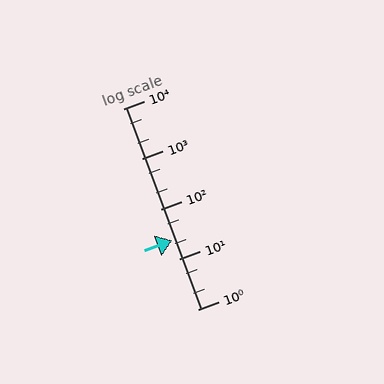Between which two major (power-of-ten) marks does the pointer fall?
The pointer is between 10 and 100.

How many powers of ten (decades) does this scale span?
The scale spans 4 decades, from 1 to 10000.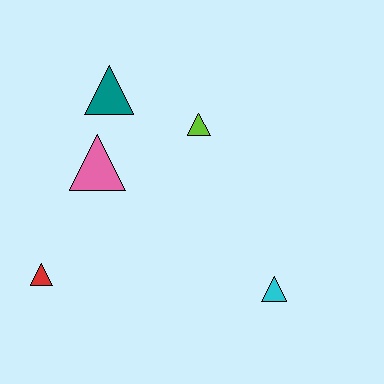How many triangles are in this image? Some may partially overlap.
There are 5 triangles.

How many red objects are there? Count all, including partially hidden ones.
There is 1 red object.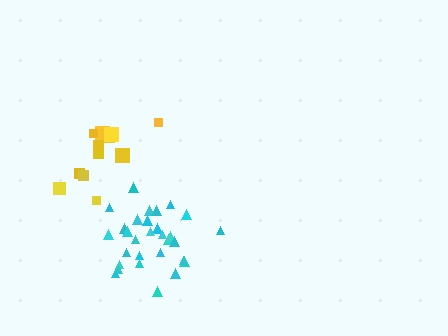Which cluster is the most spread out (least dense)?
Yellow.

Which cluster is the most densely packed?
Cyan.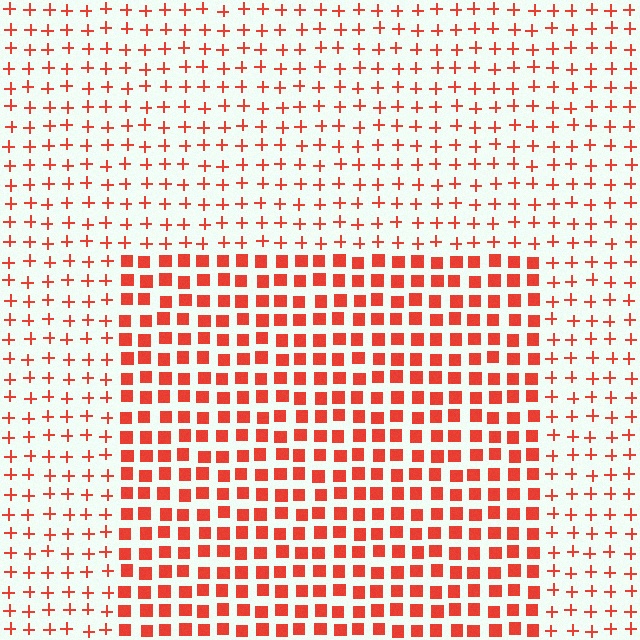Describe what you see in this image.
The image is filled with small red elements arranged in a uniform grid. A rectangle-shaped region contains squares, while the surrounding area contains plus signs. The boundary is defined purely by the change in element shape.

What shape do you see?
I see a rectangle.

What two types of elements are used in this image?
The image uses squares inside the rectangle region and plus signs outside it.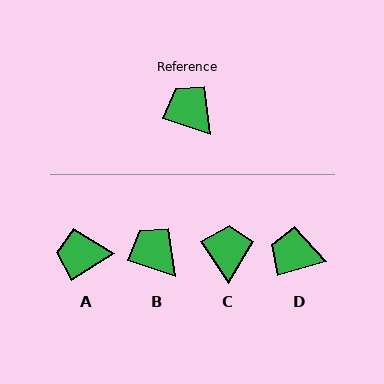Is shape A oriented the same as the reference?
No, it is off by about 50 degrees.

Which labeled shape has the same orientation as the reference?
B.